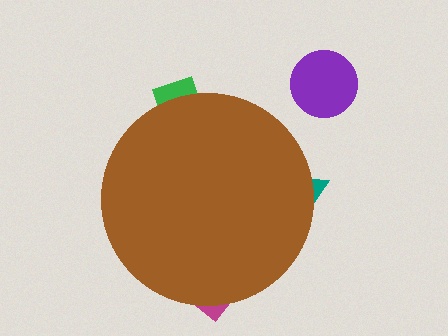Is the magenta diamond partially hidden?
Yes, the magenta diamond is partially hidden behind the brown circle.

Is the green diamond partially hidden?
Yes, the green diamond is partially hidden behind the brown circle.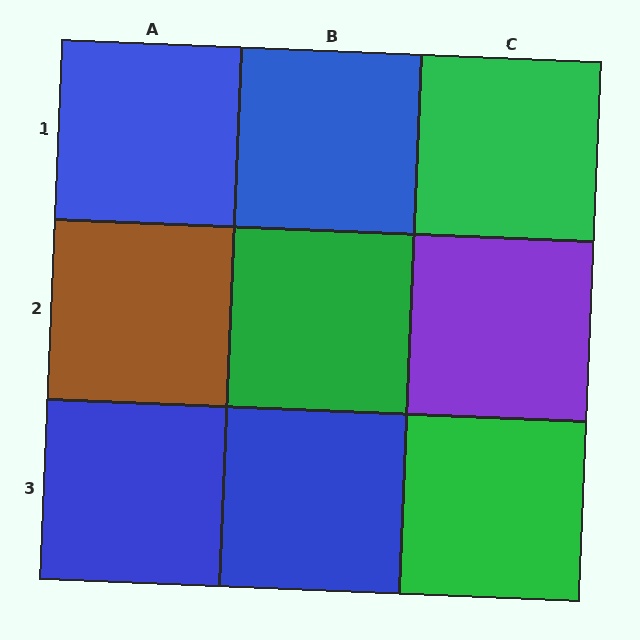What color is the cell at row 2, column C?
Purple.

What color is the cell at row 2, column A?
Brown.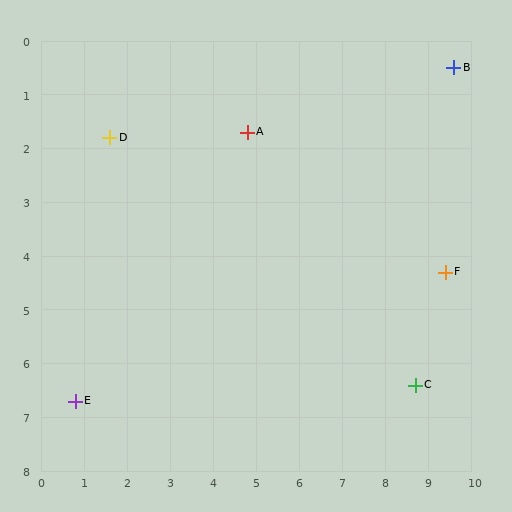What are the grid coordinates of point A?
Point A is at approximately (4.8, 1.7).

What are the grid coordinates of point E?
Point E is at approximately (0.8, 6.7).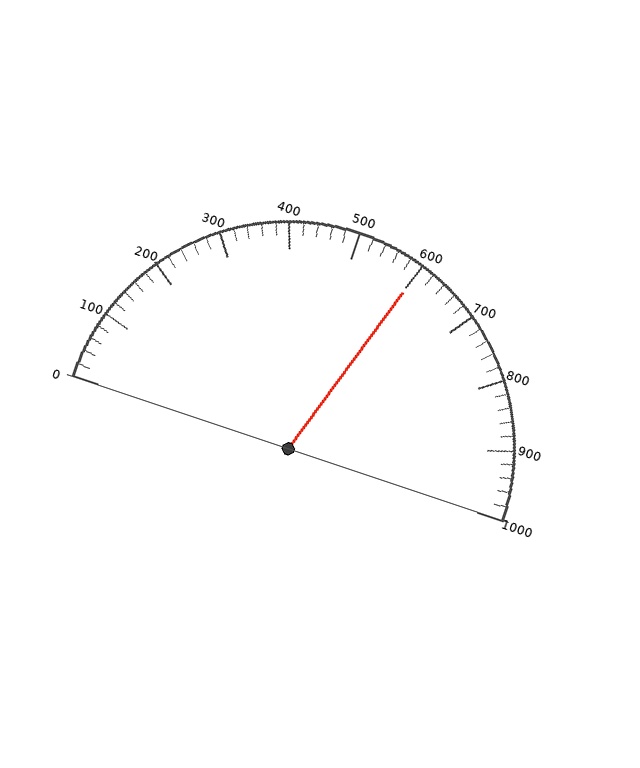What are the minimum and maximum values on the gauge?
The gauge ranges from 0 to 1000.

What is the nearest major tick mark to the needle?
The nearest major tick mark is 600.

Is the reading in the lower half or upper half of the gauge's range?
The reading is in the upper half of the range (0 to 1000).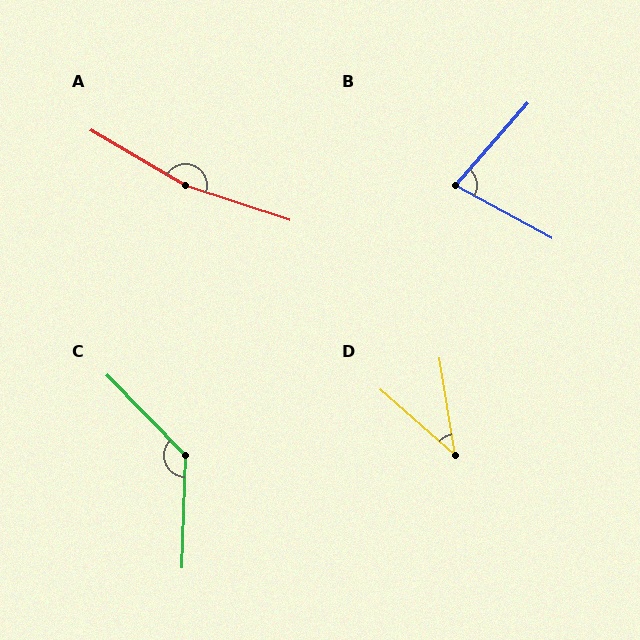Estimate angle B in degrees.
Approximately 77 degrees.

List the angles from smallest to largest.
D (40°), B (77°), C (134°), A (168°).